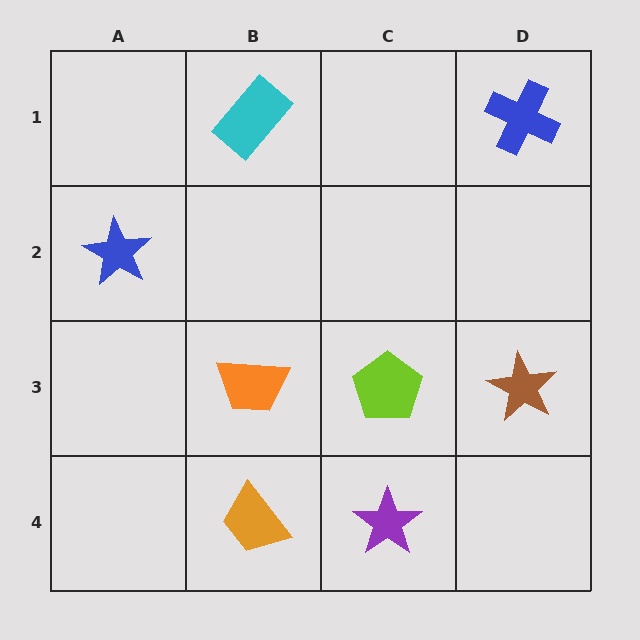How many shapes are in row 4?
2 shapes.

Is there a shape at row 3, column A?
No, that cell is empty.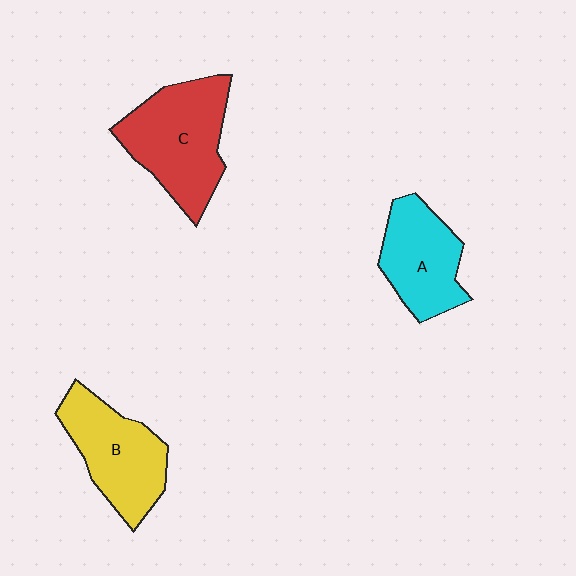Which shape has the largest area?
Shape C (red).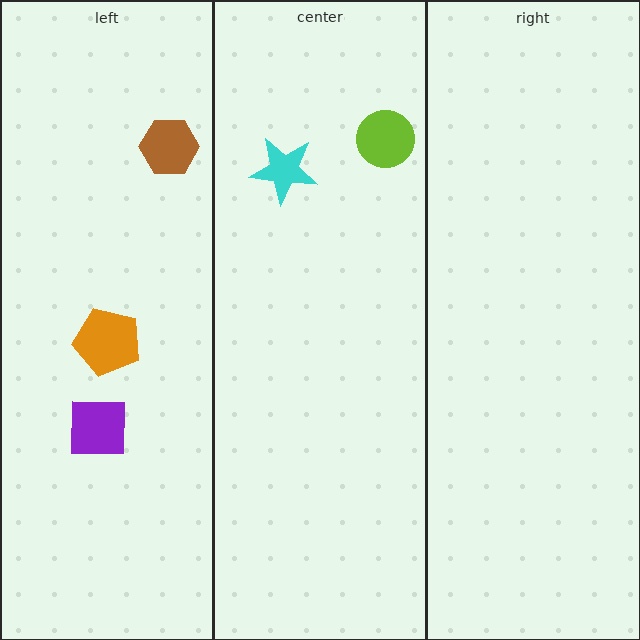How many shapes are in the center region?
2.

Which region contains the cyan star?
The center region.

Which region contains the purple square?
The left region.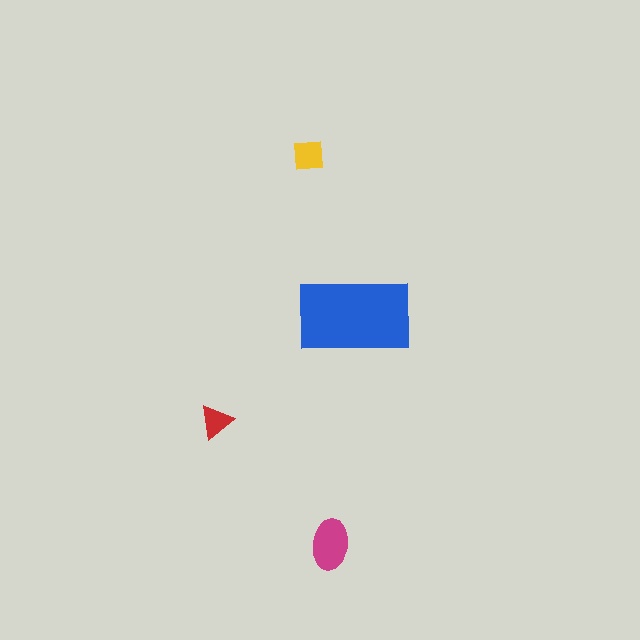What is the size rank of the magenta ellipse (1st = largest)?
2nd.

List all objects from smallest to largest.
The red triangle, the yellow square, the magenta ellipse, the blue rectangle.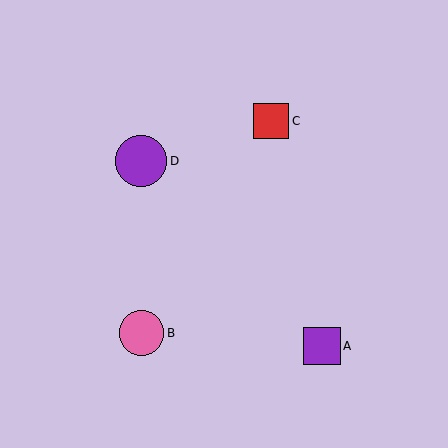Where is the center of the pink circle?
The center of the pink circle is at (142, 333).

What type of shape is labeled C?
Shape C is a red square.